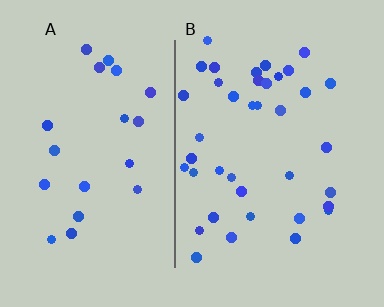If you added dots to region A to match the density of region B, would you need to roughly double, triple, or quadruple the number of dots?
Approximately double.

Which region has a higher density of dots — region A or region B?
B (the right).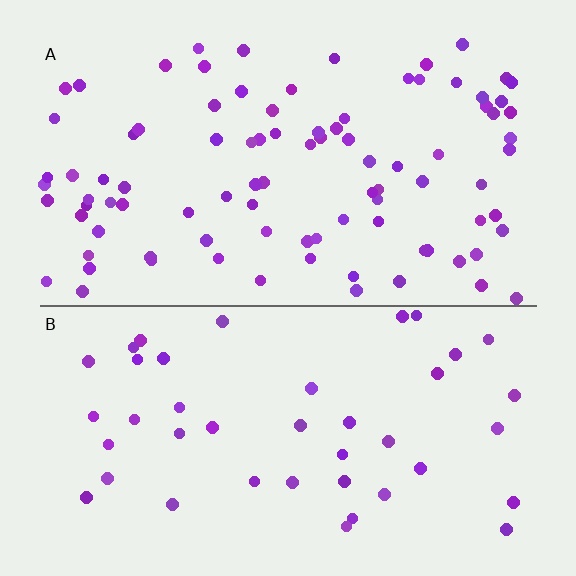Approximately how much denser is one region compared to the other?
Approximately 2.2× — region A over region B.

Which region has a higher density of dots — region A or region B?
A (the top).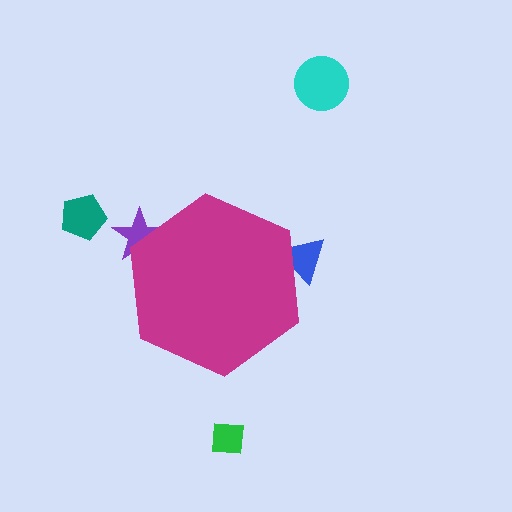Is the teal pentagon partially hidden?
No, the teal pentagon is fully visible.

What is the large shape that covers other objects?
A magenta hexagon.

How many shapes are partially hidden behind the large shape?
2 shapes are partially hidden.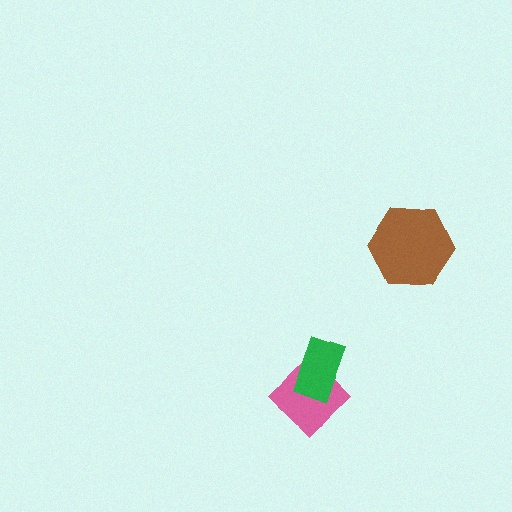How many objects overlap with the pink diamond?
1 object overlaps with the pink diamond.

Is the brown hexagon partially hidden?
No, no other shape covers it.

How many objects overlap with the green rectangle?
1 object overlaps with the green rectangle.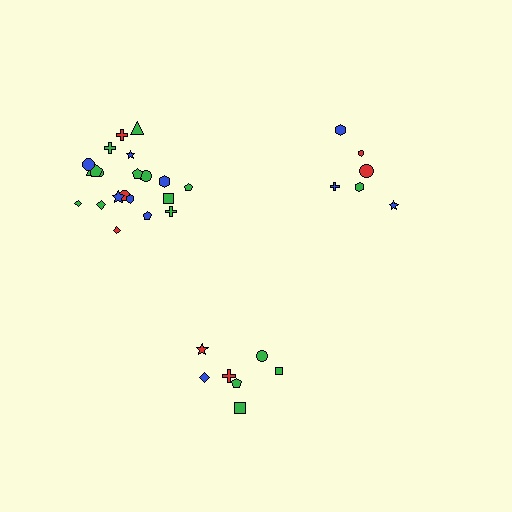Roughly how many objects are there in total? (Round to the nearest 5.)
Roughly 35 objects in total.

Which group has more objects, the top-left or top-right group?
The top-left group.